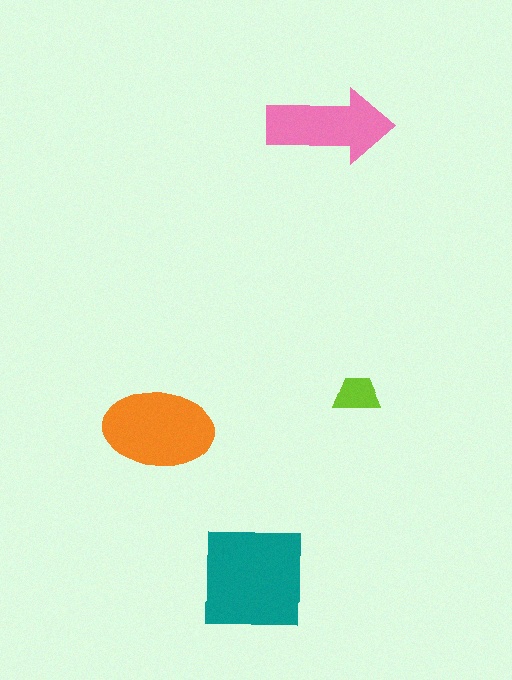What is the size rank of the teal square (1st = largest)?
1st.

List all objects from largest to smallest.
The teal square, the orange ellipse, the pink arrow, the lime trapezoid.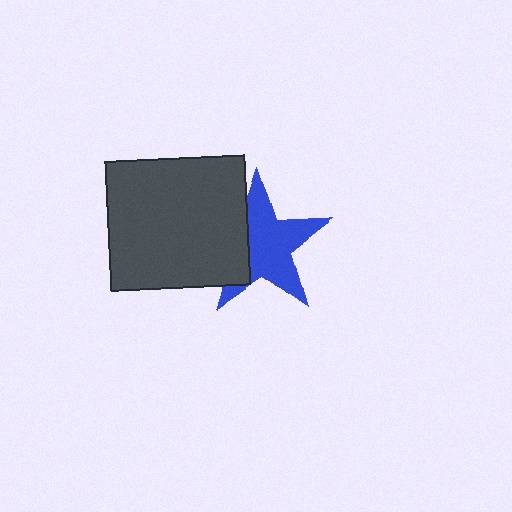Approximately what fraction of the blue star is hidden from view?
Roughly 31% of the blue star is hidden behind the dark gray rectangle.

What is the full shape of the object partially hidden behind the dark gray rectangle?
The partially hidden object is a blue star.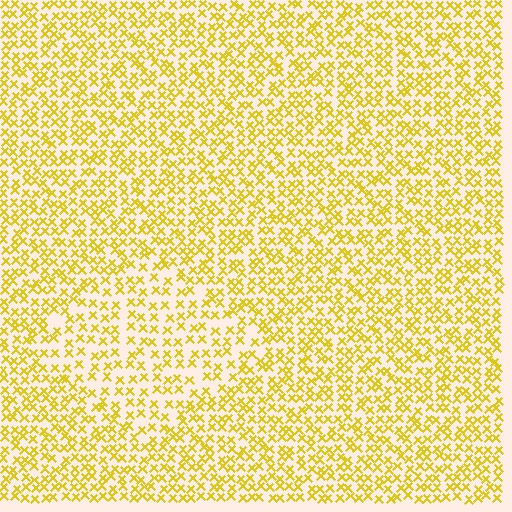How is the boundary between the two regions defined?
The boundary is defined by a change in element density (approximately 1.6x ratio). All elements are the same color, size, and shape.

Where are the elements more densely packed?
The elements are more densely packed outside the diamond boundary.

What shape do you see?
I see a diamond.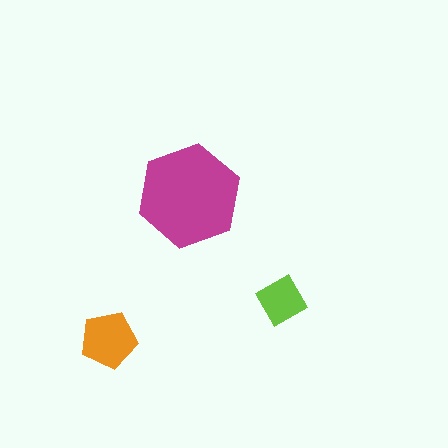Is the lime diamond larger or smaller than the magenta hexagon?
Smaller.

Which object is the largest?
The magenta hexagon.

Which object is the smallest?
The lime diamond.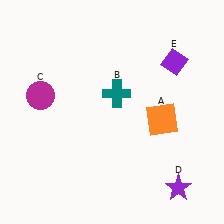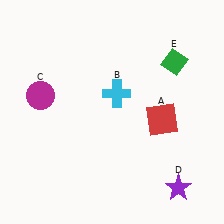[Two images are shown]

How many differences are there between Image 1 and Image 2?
There are 3 differences between the two images.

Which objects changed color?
A changed from orange to red. B changed from teal to cyan. E changed from purple to green.